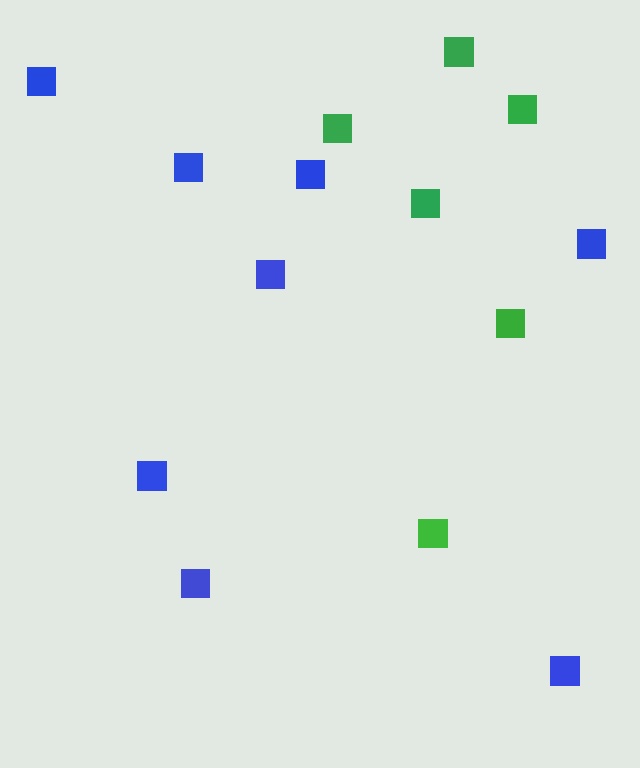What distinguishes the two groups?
There are 2 groups: one group of green squares (6) and one group of blue squares (8).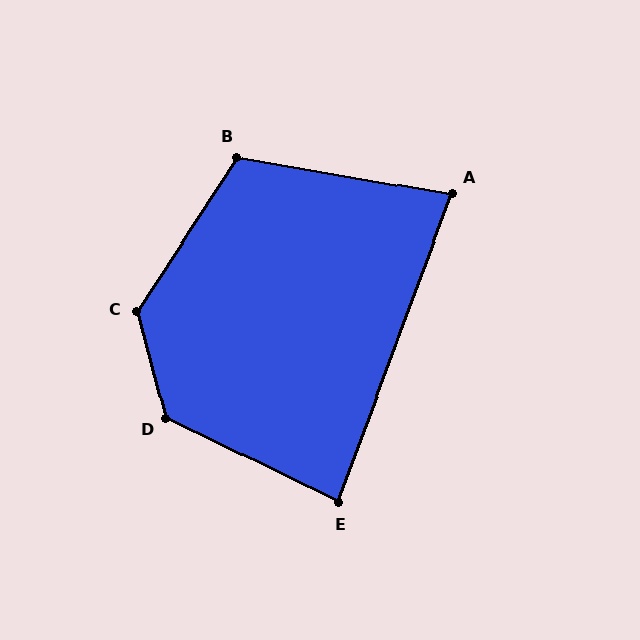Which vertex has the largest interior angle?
C, at approximately 132 degrees.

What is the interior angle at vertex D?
Approximately 131 degrees (obtuse).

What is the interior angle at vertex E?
Approximately 84 degrees (acute).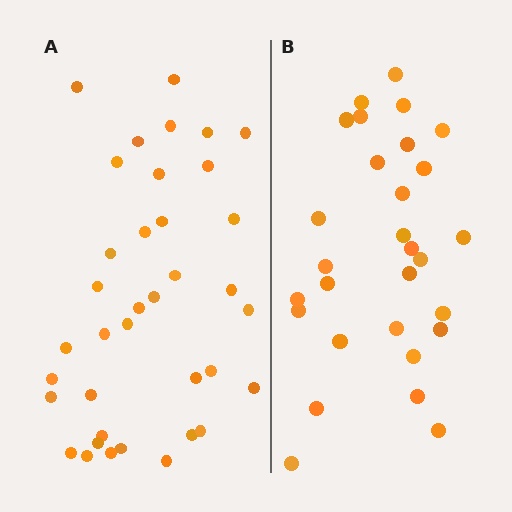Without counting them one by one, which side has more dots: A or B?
Region A (the left region) has more dots.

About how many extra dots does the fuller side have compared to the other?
Region A has roughly 8 or so more dots than region B.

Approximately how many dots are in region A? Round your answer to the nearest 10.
About 40 dots. (The exact count is 37, which rounds to 40.)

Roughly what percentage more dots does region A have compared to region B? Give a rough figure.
About 30% more.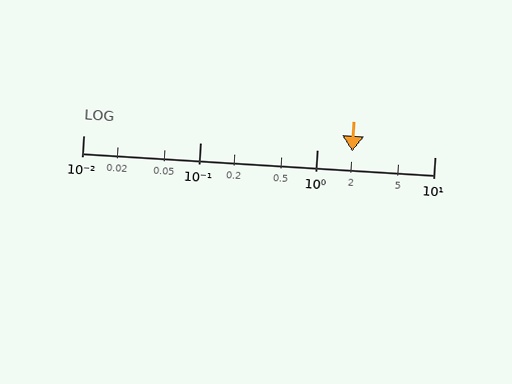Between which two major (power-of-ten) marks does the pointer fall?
The pointer is between 1 and 10.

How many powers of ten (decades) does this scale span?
The scale spans 3 decades, from 0.01 to 10.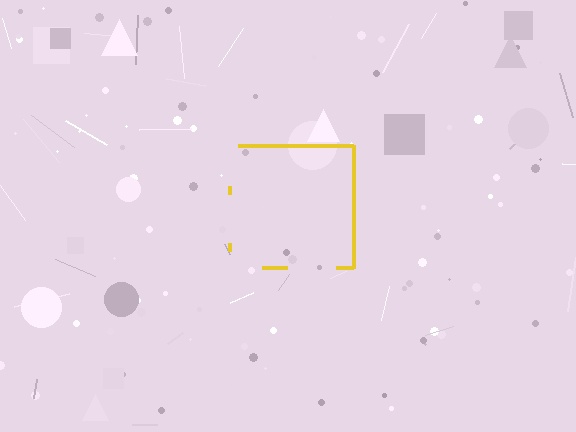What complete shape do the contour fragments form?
The contour fragments form a square.